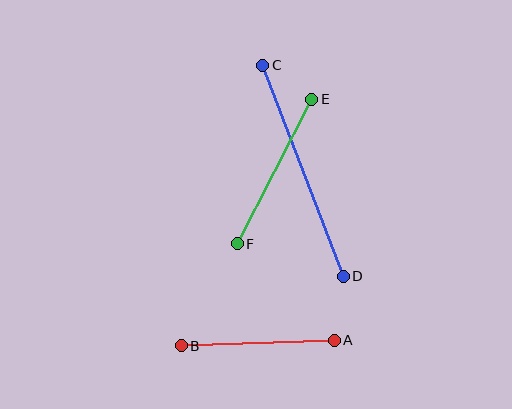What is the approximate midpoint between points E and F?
The midpoint is at approximately (274, 171) pixels.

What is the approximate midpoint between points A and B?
The midpoint is at approximately (258, 343) pixels.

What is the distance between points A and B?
The distance is approximately 153 pixels.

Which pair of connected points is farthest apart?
Points C and D are farthest apart.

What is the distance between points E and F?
The distance is approximately 163 pixels.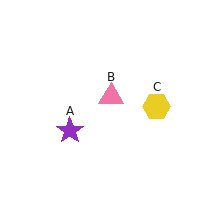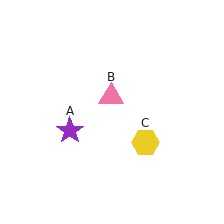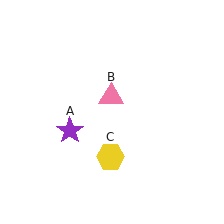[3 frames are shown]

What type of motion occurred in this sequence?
The yellow hexagon (object C) rotated clockwise around the center of the scene.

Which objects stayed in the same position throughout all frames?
Purple star (object A) and pink triangle (object B) remained stationary.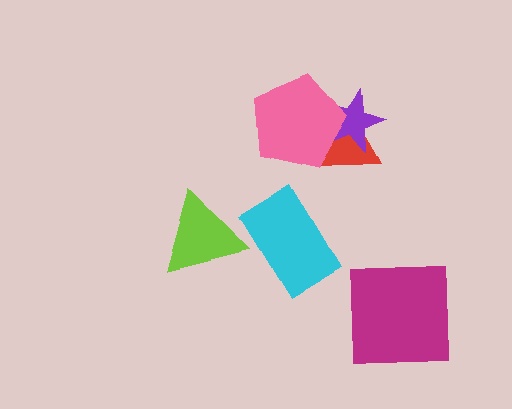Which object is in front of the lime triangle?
The cyan rectangle is in front of the lime triangle.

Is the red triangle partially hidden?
Yes, it is partially covered by another shape.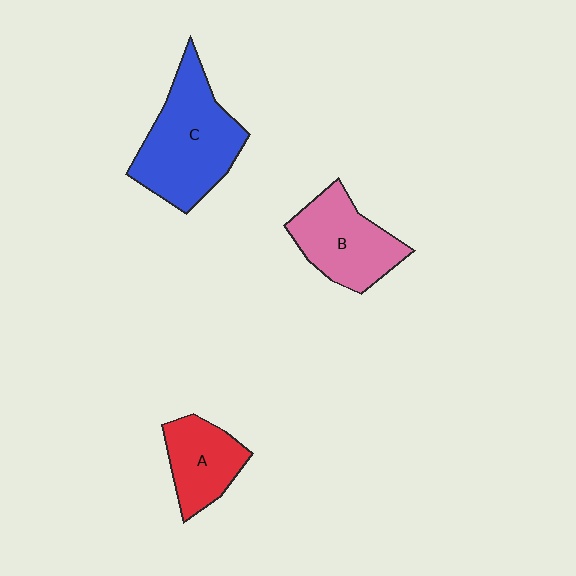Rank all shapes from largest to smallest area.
From largest to smallest: C (blue), B (pink), A (red).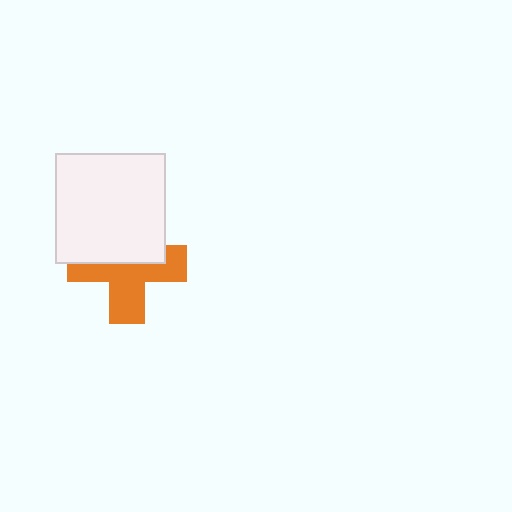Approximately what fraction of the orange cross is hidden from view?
Roughly 45% of the orange cross is hidden behind the white square.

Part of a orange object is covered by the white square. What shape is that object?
It is a cross.